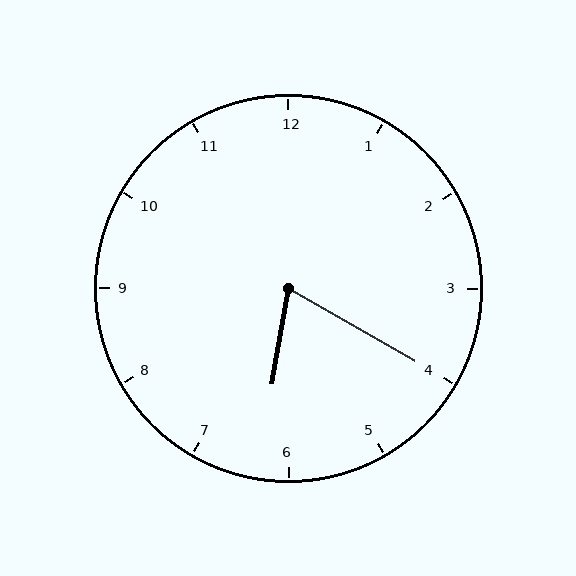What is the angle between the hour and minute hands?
Approximately 70 degrees.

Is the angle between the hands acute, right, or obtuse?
It is acute.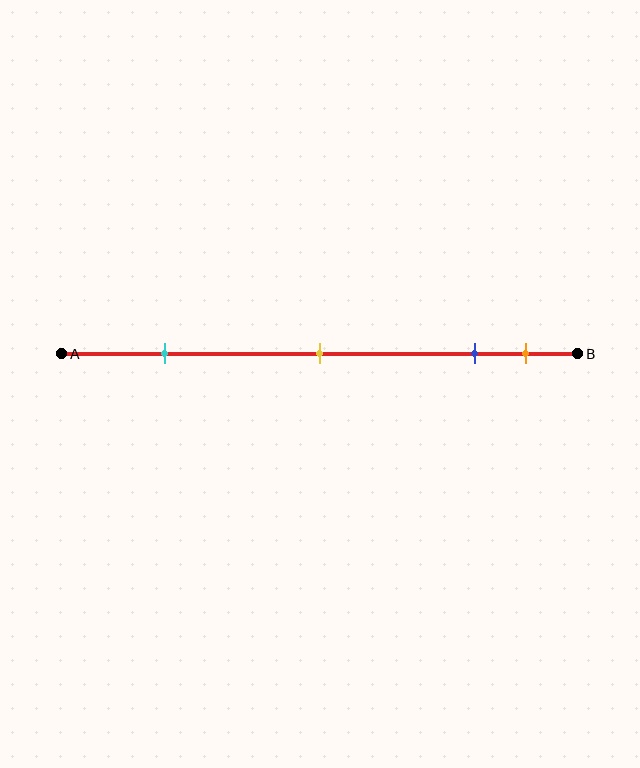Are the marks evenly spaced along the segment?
No, the marks are not evenly spaced.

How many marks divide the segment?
There are 4 marks dividing the segment.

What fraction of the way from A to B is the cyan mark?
The cyan mark is approximately 20% (0.2) of the way from A to B.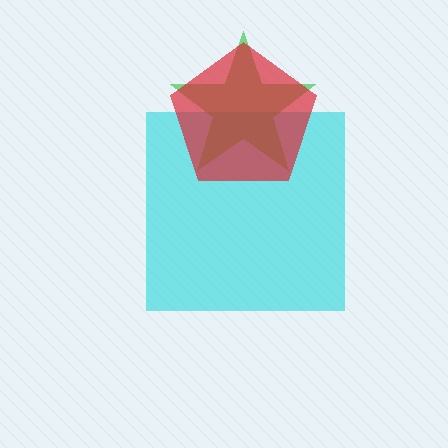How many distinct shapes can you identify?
There are 3 distinct shapes: a cyan square, a green star, a red pentagon.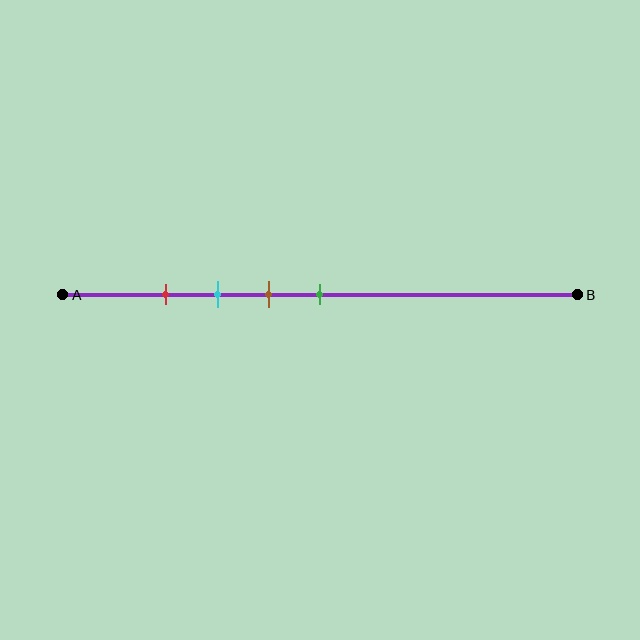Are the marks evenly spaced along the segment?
Yes, the marks are approximately evenly spaced.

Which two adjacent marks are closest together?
The red and cyan marks are the closest adjacent pair.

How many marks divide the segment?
There are 4 marks dividing the segment.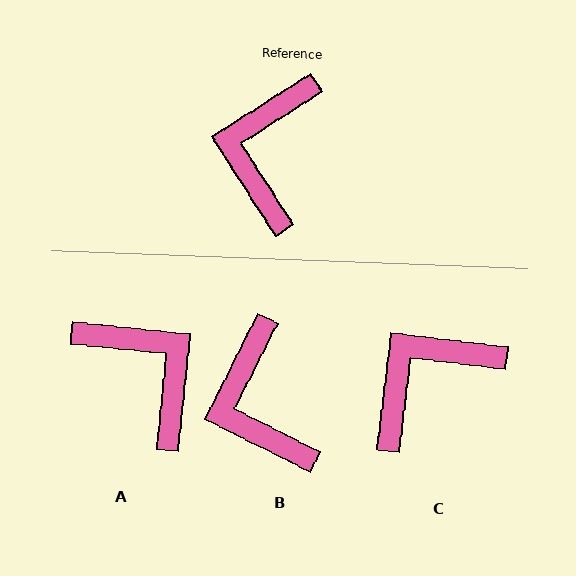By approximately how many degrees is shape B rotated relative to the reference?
Approximately 31 degrees counter-clockwise.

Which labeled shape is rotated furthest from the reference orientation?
A, about 128 degrees away.